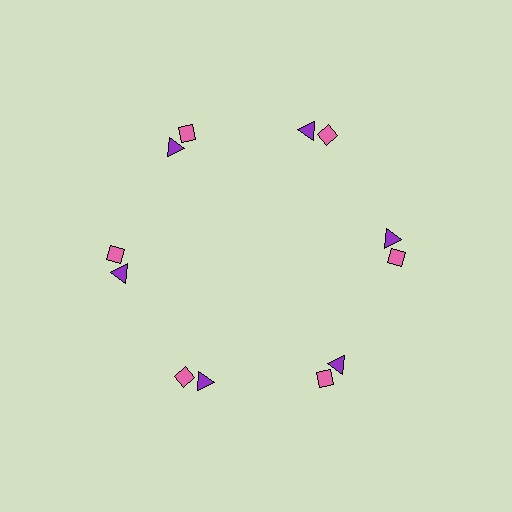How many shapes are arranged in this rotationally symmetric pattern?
There are 12 shapes, arranged in 6 groups of 2.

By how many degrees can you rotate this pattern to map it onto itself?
The pattern maps onto itself every 60 degrees of rotation.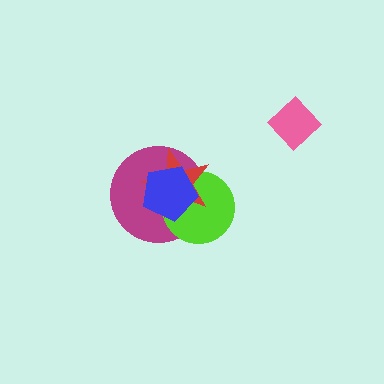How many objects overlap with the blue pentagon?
3 objects overlap with the blue pentagon.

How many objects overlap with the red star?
3 objects overlap with the red star.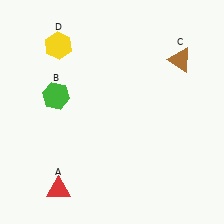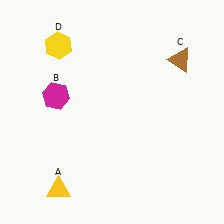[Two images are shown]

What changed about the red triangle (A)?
In Image 1, A is red. In Image 2, it changed to yellow.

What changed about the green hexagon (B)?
In Image 1, B is green. In Image 2, it changed to magenta.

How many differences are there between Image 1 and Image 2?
There are 2 differences between the two images.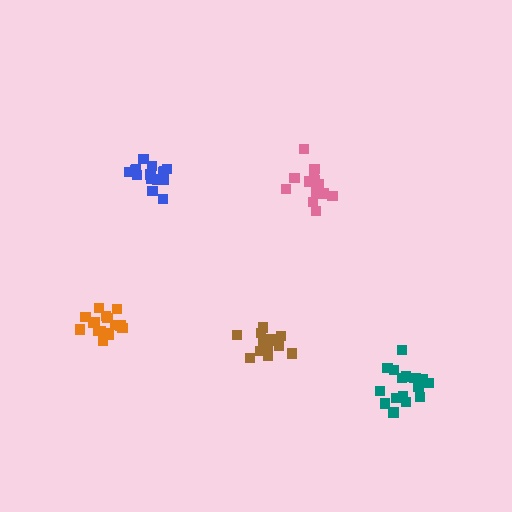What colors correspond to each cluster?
The clusters are colored: brown, pink, blue, orange, teal.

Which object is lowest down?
The teal cluster is bottommost.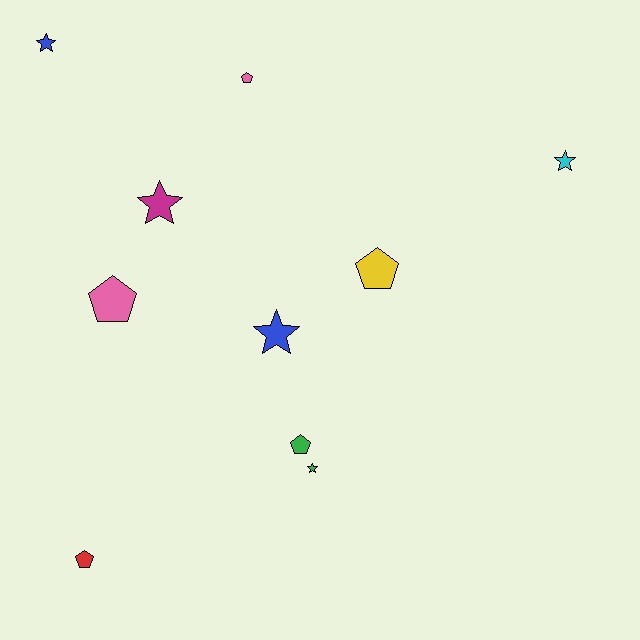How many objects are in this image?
There are 10 objects.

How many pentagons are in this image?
There are 5 pentagons.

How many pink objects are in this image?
There are 2 pink objects.